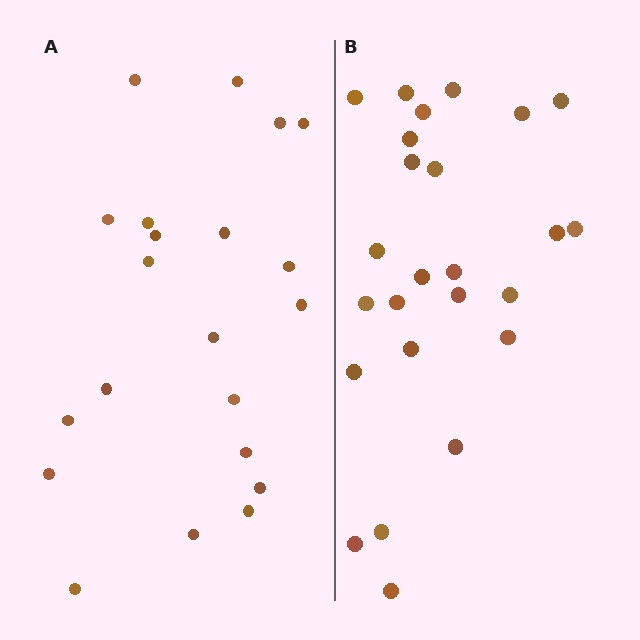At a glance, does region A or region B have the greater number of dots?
Region B (the right region) has more dots.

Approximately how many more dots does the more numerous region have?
Region B has about 4 more dots than region A.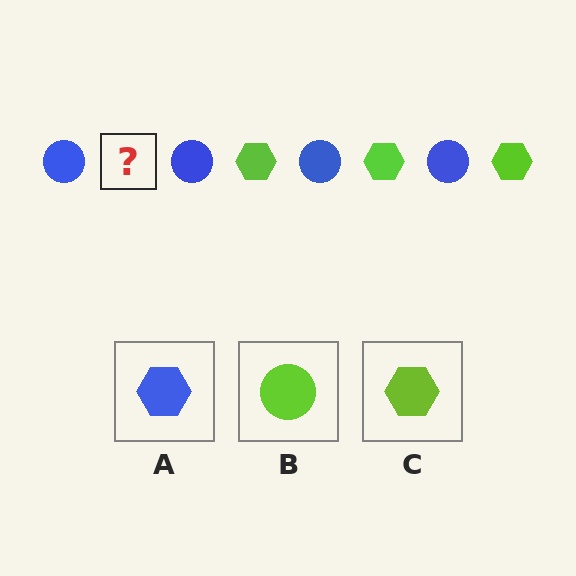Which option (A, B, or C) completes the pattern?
C.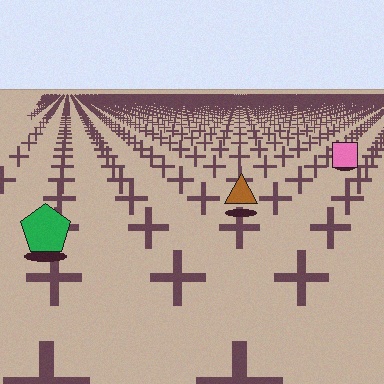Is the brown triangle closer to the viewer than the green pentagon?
No. The green pentagon is closer — you can tell from the texture gradient: the ground texture is coarser near it.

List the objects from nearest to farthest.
From nearest to farthest: the green pentagon, the brown triangle, the pink square.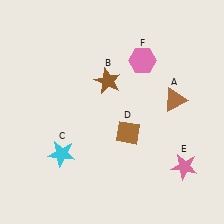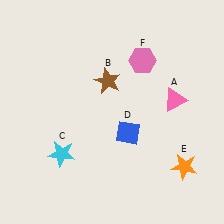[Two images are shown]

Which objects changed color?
A changed from brown to pink. D changed from brown to blue. E changed from pink to orange.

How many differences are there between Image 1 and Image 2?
There are 3 differences between the two images.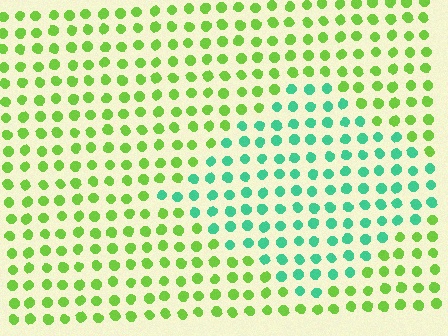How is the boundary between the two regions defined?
The boundary is defined purely by a slight shift in hue (about 55 degrees). Spacing, size, and orientation are identical on both sides.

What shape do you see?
I see a diamond.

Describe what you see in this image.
The image is filled with small lime elements in a uniform arrangement. A diamond-shaped region is visible where the elements are tinted to a slightly different hue, forming a subtle color boundary.